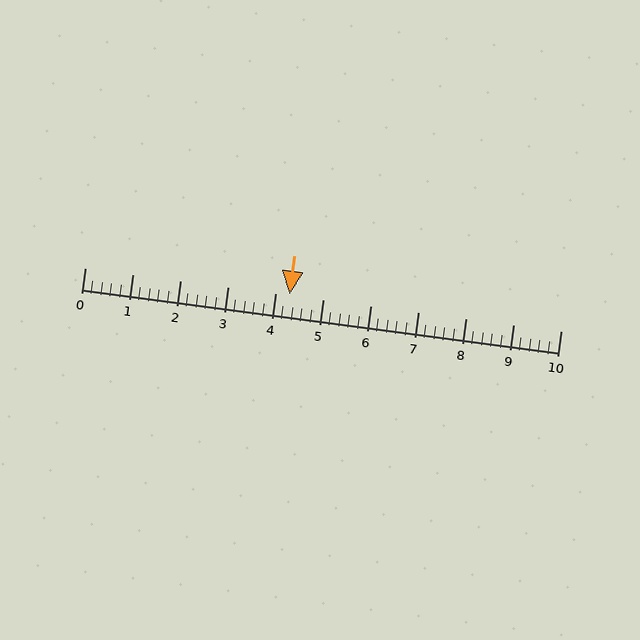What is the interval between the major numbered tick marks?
The major tick marks are spaced 1 units apart.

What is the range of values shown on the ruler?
The ruler shows values from 0 to 10.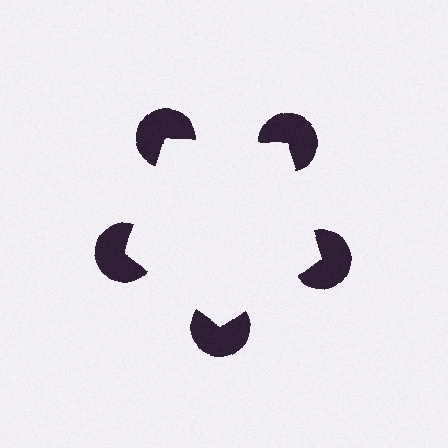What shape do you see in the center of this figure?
An illusory pentagon — its edges are inferred from the aligned wedge cuts in the pac-man discs, not physically drawn.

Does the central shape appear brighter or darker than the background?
It typically appears slightly brighter than the background, even though no actual brightness change is drawn.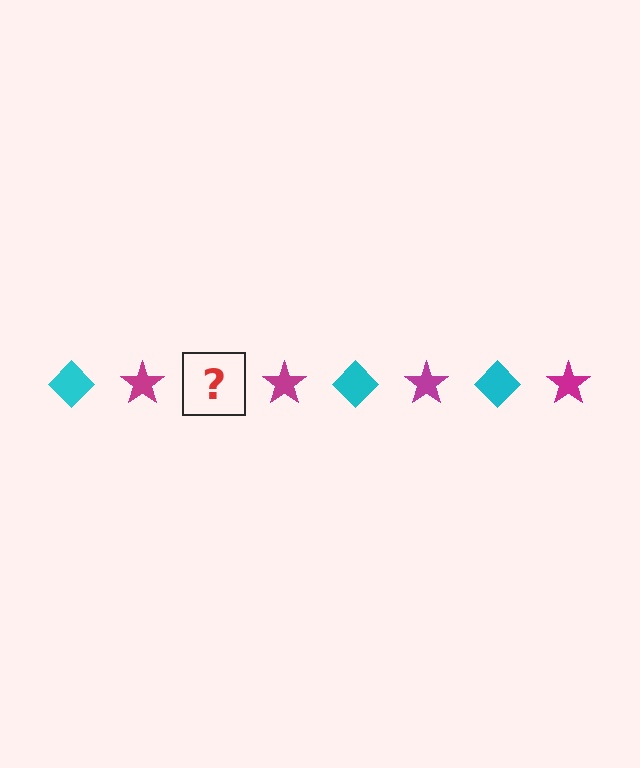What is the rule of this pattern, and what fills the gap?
The rule is that the pattern alternates between cyan diamond and magenta star. The gap should be filled with a cyan diamond.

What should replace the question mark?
The question mark should be replaced with a cyan diamond.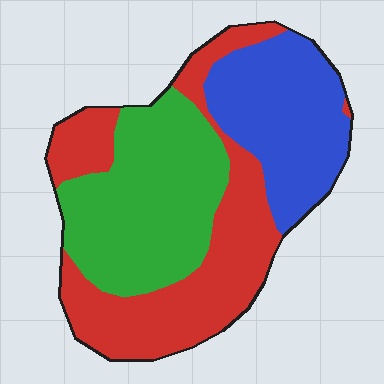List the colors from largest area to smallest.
From largest to smallest: red, green, blue.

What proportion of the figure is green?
Green covers about 35% of the figure.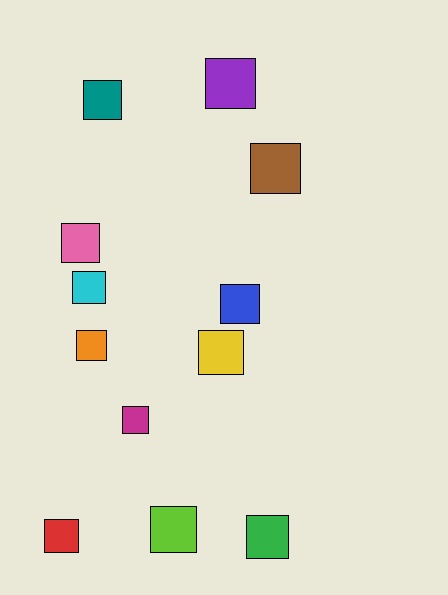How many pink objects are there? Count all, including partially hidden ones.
There is 1 pink object.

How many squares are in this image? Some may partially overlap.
There are 12 squares.